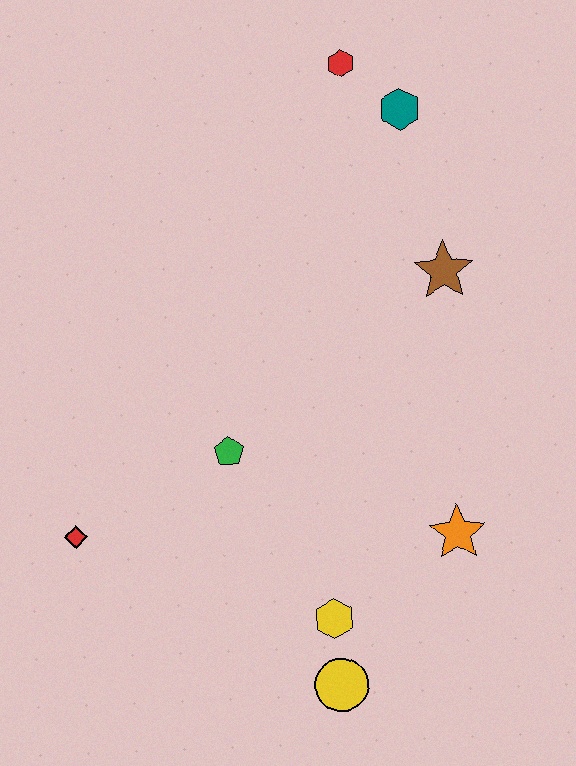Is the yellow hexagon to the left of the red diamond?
No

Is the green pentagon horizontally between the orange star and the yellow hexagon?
No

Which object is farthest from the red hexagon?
The yellow circle is farthest from the red hexagon.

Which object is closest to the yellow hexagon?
The yellow circle is closest to the yellow hexagon.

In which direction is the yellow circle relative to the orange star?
The yellow circle is below the orange star.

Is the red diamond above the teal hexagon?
No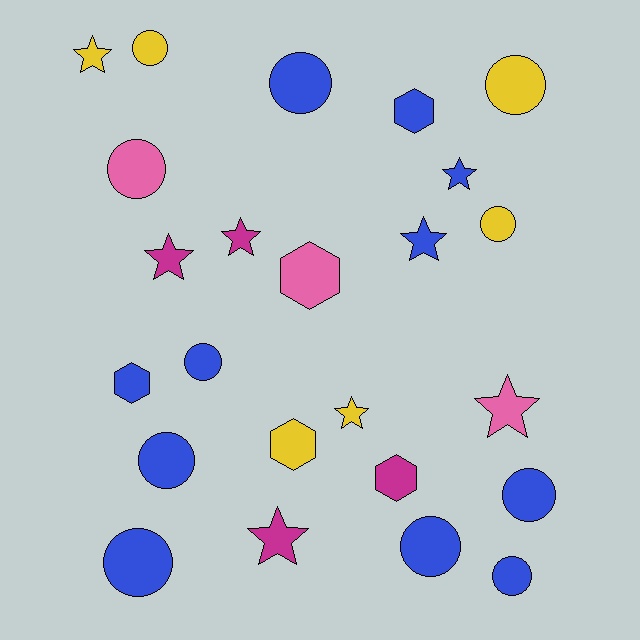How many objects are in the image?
There are 24 objects.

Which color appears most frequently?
Blue, with 11 objects.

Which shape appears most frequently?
Circle, with 11 objects.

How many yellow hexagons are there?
There is 1 yellow hexagon.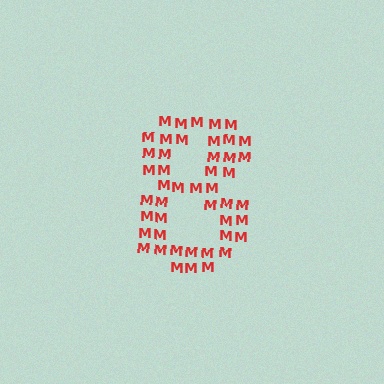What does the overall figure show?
The overall figure shows the digit 8.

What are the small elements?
The small elements are letter M's.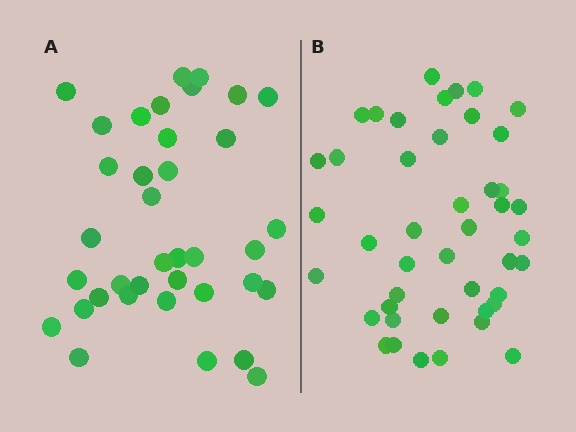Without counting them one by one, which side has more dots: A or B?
Region B (the right region) has more dots.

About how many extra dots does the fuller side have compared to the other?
Region B has roughly 8 or so more dots than region A.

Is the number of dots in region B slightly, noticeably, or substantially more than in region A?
Region B has only slightly more — the two regions are fairly close. The ratio is roughly 1.2 to 1.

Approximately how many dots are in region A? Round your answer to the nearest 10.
About 40 dots. (The exact count is 37, which rounds to 40.)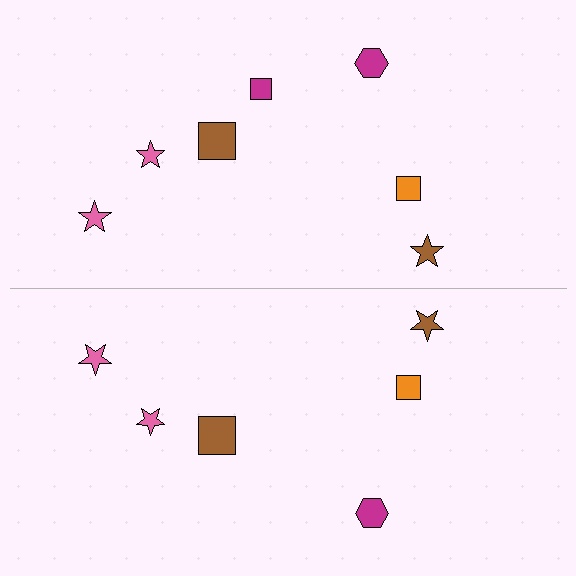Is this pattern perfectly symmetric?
No, the pattern is not perfectly symmetric. A magenta square is missing from the bottom side.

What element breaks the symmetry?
A magenta square is missing from the bottom side.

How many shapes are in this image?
There are 13 shapes in this image.